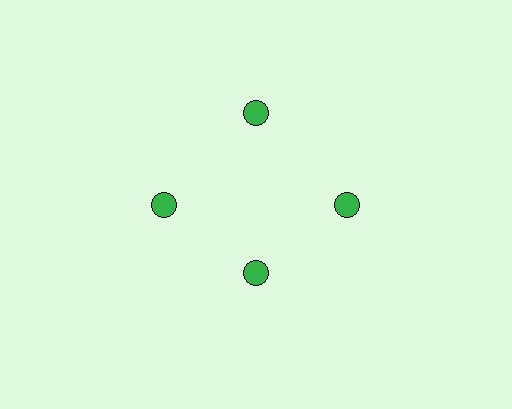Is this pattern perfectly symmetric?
No. The 4 green circles are arranged in a ring, but one element near the 6 o'clock position is pulled inward toward the center, breaking the 4-fold rotational symmetry.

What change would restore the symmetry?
The symmetry would be restored by moving it outward, back onto the ring so that all 4 circles sit at equal angles and equal distance from the center.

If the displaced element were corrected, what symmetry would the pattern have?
It would have 4-fold rotational symmetry — the pattern would map onto itself every 90 degrees.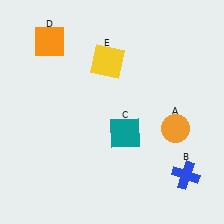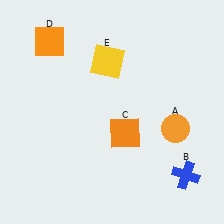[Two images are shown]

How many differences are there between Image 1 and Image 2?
There is 1 difference between the two images.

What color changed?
The square (C) changed from teal in Image 1 to orange in Image 2.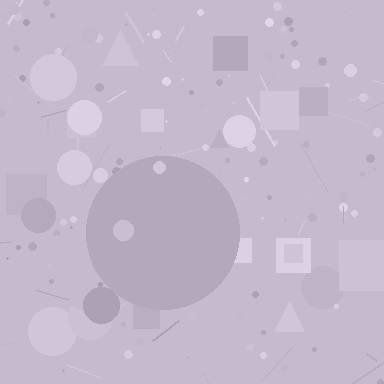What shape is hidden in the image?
A circle is hidden in the image.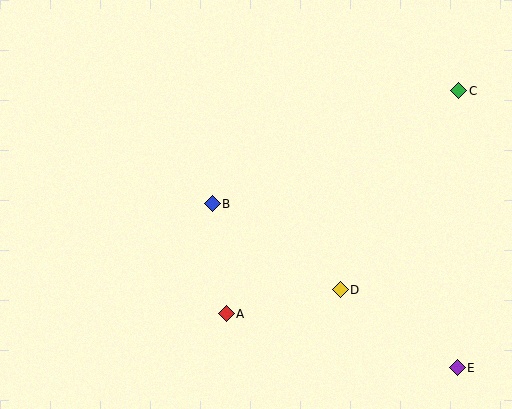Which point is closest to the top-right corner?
Point C is closest to the top-right corner.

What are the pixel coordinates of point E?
Point E is at (457, 368).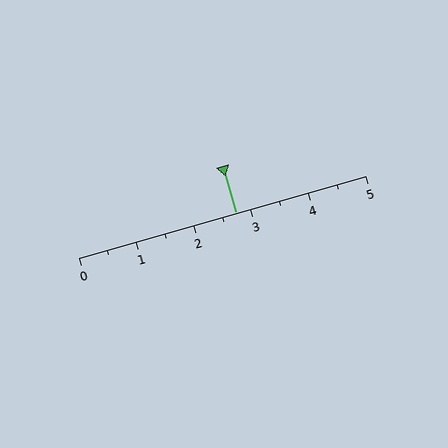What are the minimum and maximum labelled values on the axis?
The axis runs from 0 to 5.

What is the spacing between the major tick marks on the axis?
The major ticks are spaced 1 apart.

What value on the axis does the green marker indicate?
The marker indicates approximately 2.8.